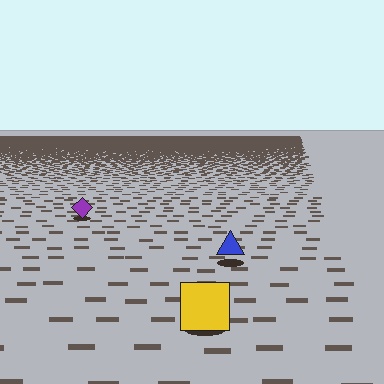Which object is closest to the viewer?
The yellow square is closest. The texture marks near it are larger and more spread out.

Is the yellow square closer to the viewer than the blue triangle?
Yes. The yellow square is closer — you can tell from the texture gradient: the ground texture is coarser near it.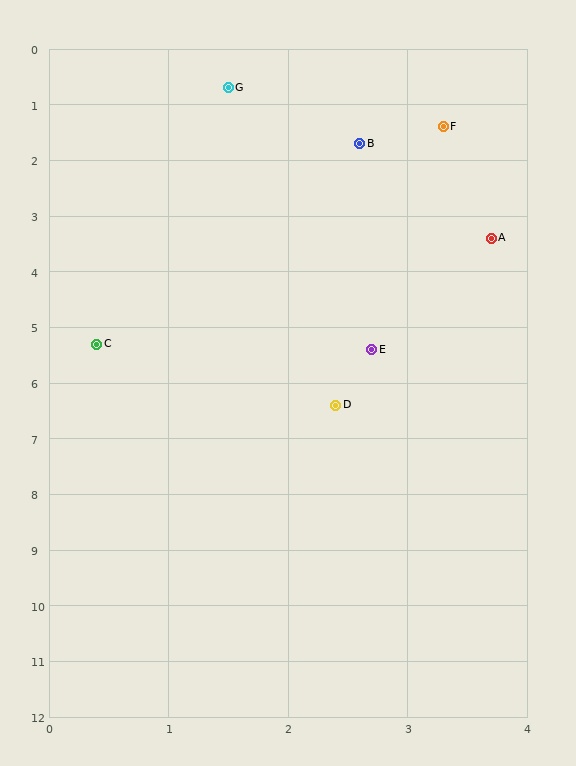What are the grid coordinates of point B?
Point B is at approximately (2.6, 1.7).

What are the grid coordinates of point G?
Point G is at approximately (1.5, 0.7).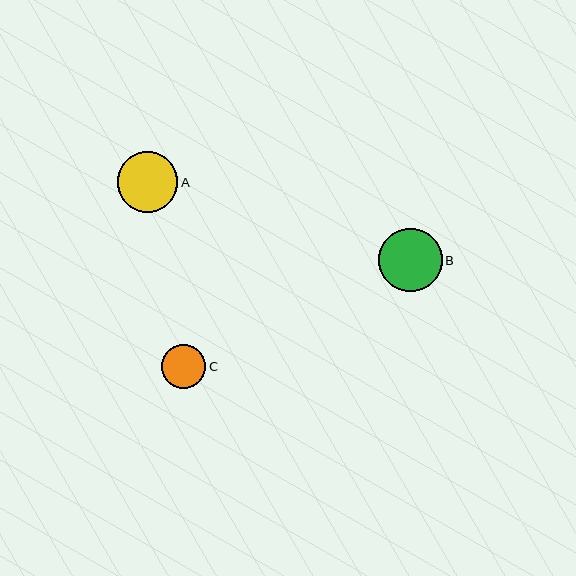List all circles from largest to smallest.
From largest to smallest: B, A, C.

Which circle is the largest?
Circle B is the largest with a size of approximately 64 pixels.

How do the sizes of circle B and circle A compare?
Circle B and circle A are approximately the same size.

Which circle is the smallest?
Circle C is the smallest with a size of approximately 44 pixels.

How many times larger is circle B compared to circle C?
Circle B is approximately 1.4 times the size of circle C.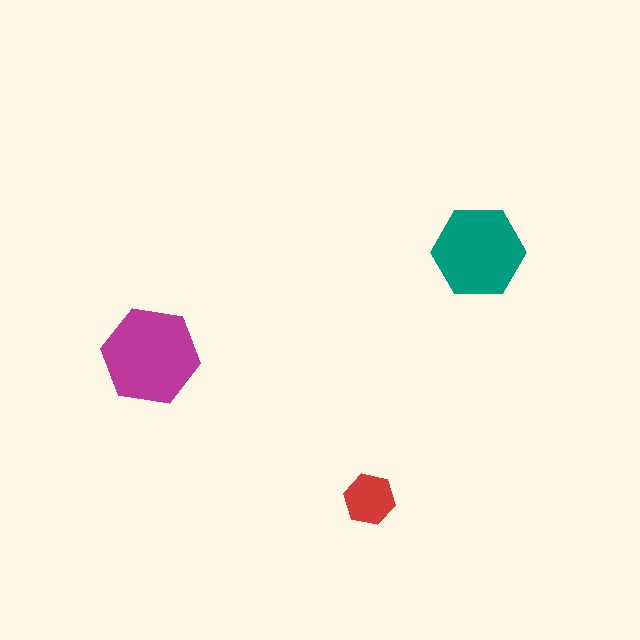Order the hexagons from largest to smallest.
the magenta one, the teal one, the red one.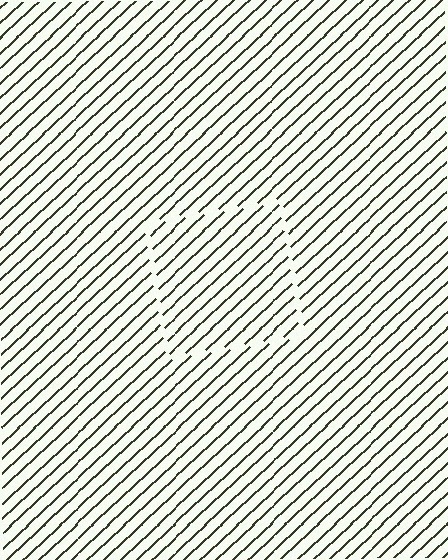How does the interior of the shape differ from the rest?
The interior of the shape contains the same grating, shifted by half a period — the contour is defined by the phase discontinuity where line-ends from the inner and outer gratings abut.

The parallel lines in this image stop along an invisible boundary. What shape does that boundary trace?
An illusory square. The interior of the shape contains the same grating, shifted by half a period — the contour is defined by the phase discontinuity where line-ends from the inner and outer gratings abut.